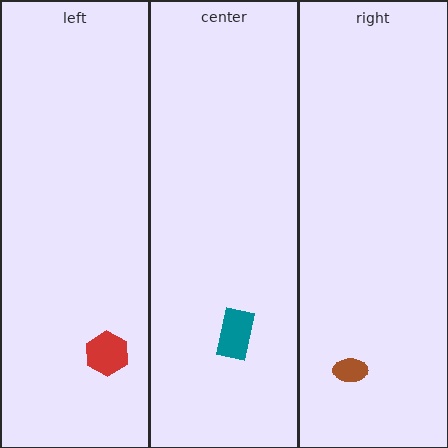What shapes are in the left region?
The red hexagon.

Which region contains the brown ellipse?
The right region.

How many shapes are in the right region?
1.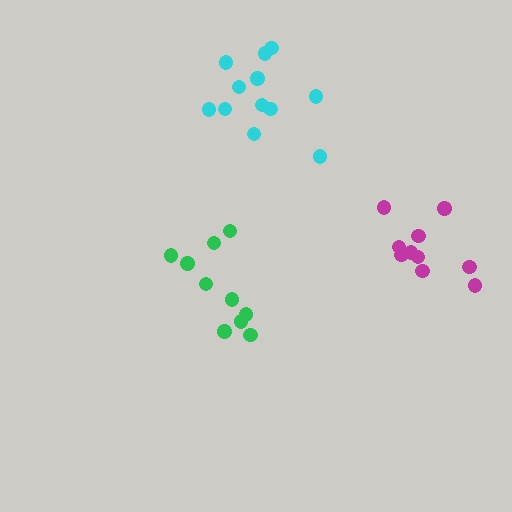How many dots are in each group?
Group 1: 10 dots, Group 2: 12 dots, Group 3: 10 dots (32 total).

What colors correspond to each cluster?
The clusters are colored: green, cyan, magenta.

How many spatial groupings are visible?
There are 3 spatial groupings.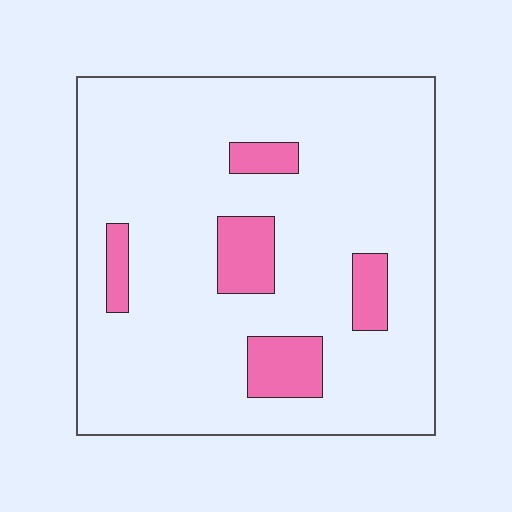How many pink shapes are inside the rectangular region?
5.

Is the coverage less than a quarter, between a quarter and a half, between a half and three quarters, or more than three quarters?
Less than a quarter.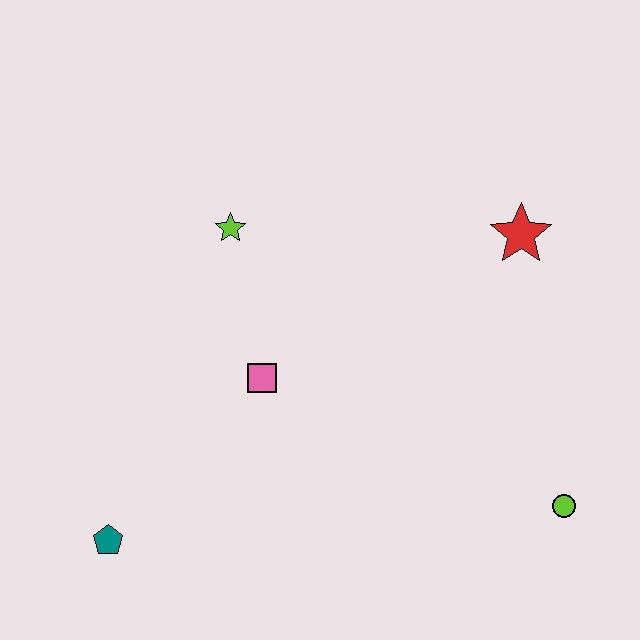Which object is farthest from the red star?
The teal pentagon is farthest from the red star.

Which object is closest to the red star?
The lime circle is closest to the red star.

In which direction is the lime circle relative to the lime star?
The lime circle is to the right of the lime star.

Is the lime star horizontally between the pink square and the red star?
No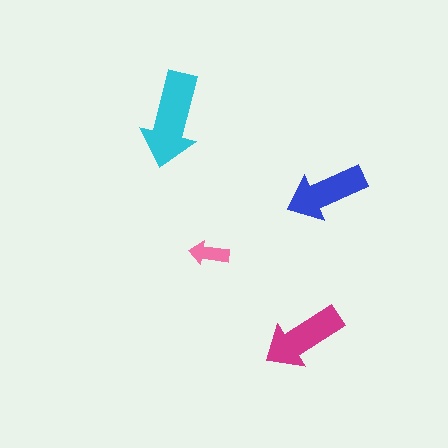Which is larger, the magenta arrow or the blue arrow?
The magenta one.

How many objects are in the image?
There are 4 objects in the image.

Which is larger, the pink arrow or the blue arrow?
The blue one.